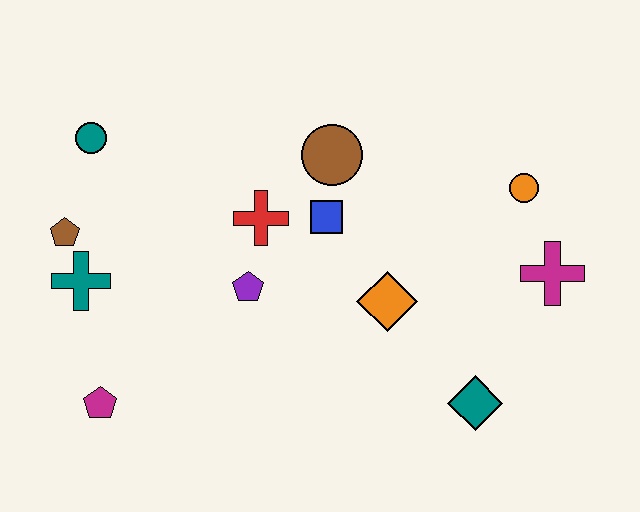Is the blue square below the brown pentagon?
No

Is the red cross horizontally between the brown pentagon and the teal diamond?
Yes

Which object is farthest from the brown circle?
The magenta pentagon is farthest from the brown circle.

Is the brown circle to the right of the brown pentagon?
Yes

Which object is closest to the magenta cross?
The orange circle is closest to the magenta cross.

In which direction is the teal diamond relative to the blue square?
The teal diamond is below the blue square.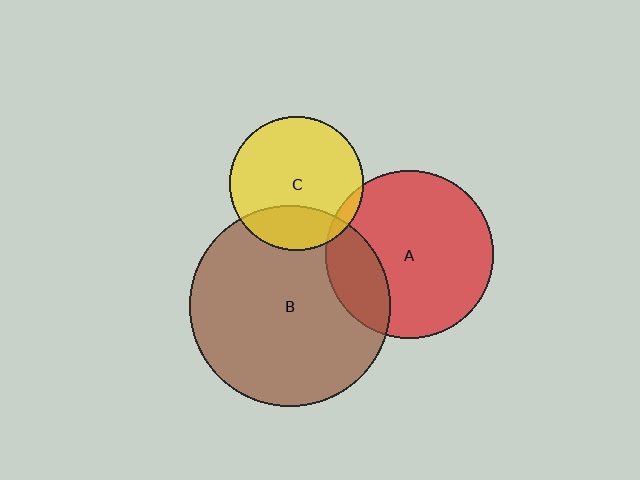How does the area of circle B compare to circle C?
Approximately 2.3 times.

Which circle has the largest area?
Circle B (brown).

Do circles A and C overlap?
Yes.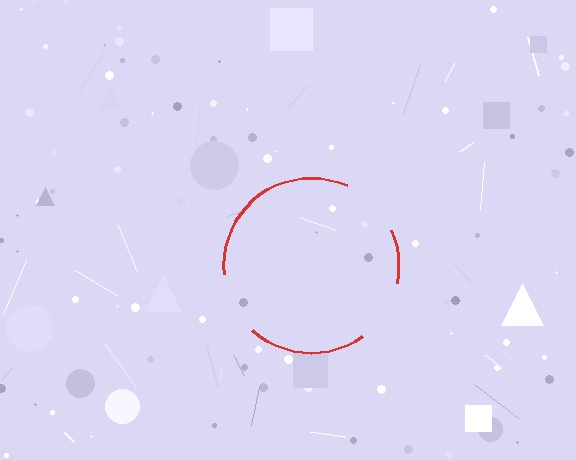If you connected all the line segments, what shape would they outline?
They would outline a circle.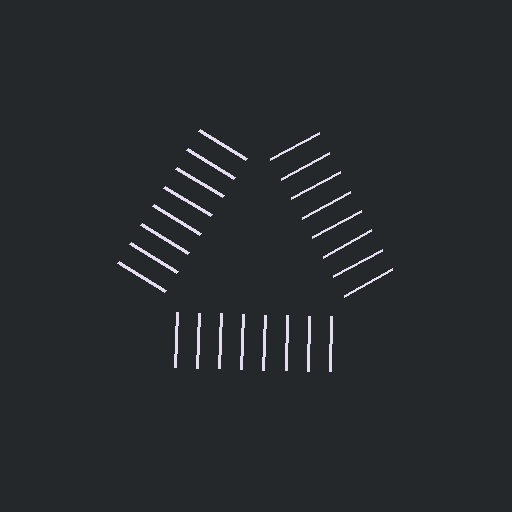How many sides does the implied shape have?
3 sides — the line-ends trace a triangle.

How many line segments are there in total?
24 — 8 along each of the 3 edges.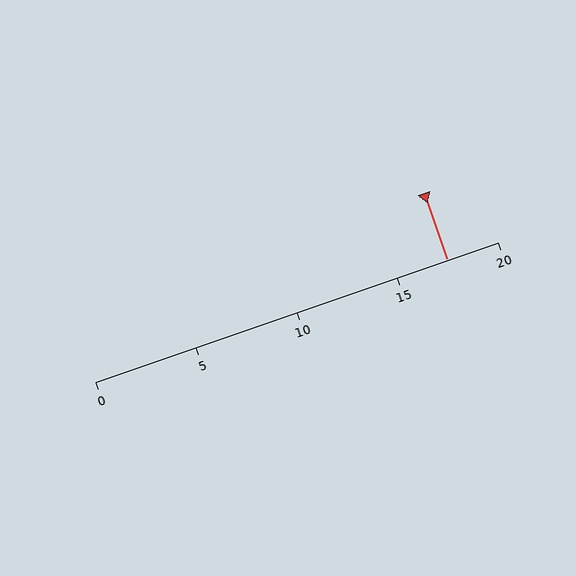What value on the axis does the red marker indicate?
The marker indicates approximately 17.5.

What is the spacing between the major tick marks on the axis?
The major ticks are spaced 5 apart.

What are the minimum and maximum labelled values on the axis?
The axis runs from 0 to 20.